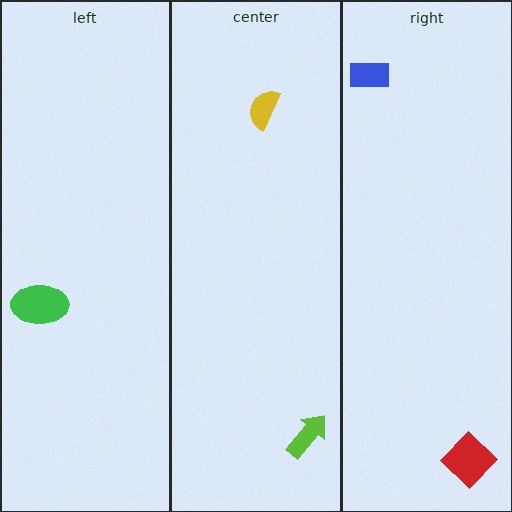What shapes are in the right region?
The red diamond, the blue rectangle.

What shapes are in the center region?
The lime arrow, the yellow semicircle.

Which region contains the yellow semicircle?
The center region.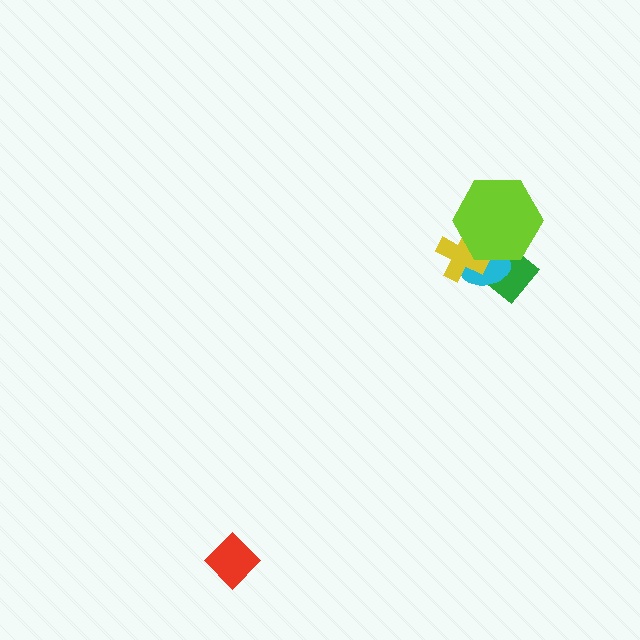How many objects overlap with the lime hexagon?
3 objects overlap with the lime hexagon.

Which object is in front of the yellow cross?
The lime hexagon is in front of the yellow cross.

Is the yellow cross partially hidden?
Yes, it is partially covered by another shape.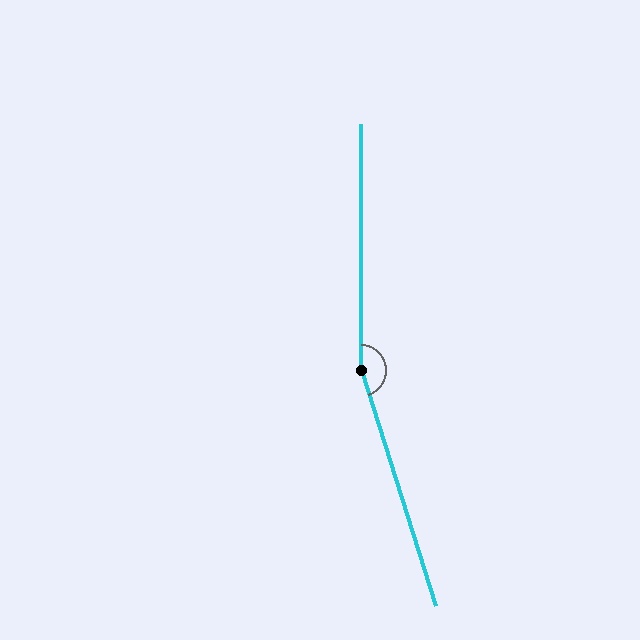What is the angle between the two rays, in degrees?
Approximately 162 degrees.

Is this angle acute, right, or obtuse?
It is obtuse.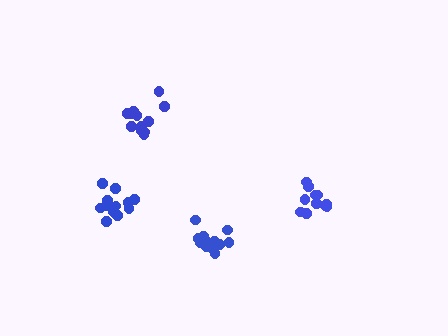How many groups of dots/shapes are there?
There are 4 groups.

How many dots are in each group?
Group 1: 12 dots, Group 2: 12 dots, Group 3: 12 dots, Group 4: 11 dots (47 total).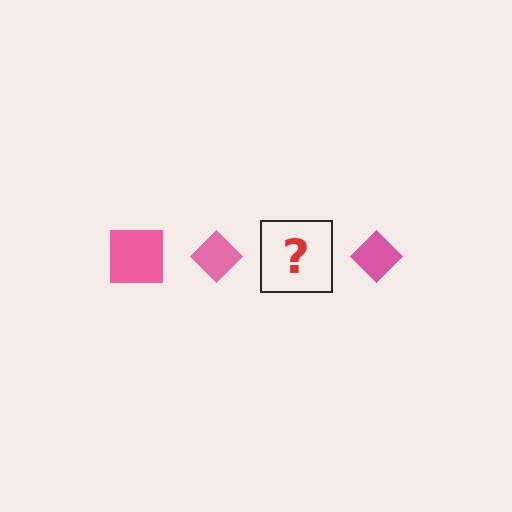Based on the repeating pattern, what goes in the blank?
The blank should be a pink square.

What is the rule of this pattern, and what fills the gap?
The rule is that the pattern cycles through square, diamond shapes in pink. The gap should be filled with a pink square.